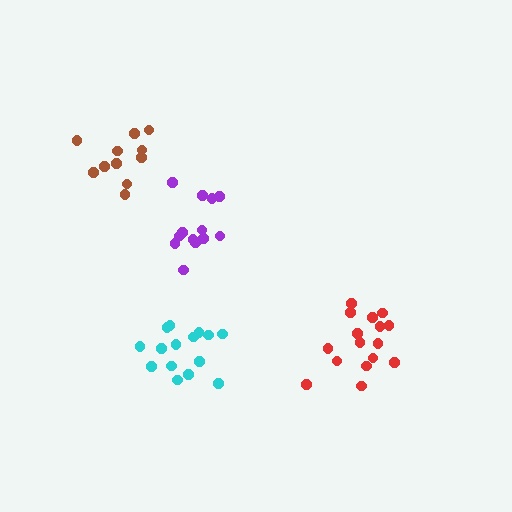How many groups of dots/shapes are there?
There are 4 groups.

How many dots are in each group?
Group 1: 14 dots, Group 2: 15 dots, Group 3: 16 dots, Group 4: 12 dots (57 total).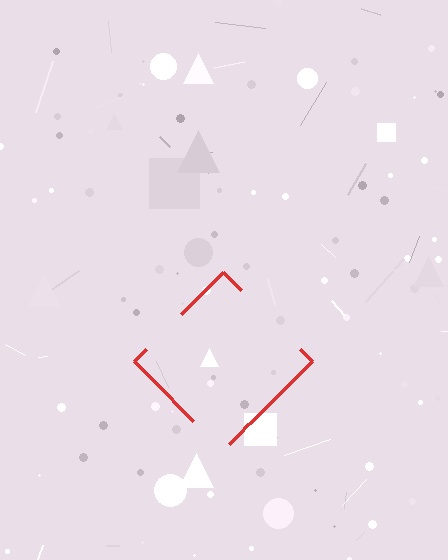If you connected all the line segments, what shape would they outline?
They would outline a diamond.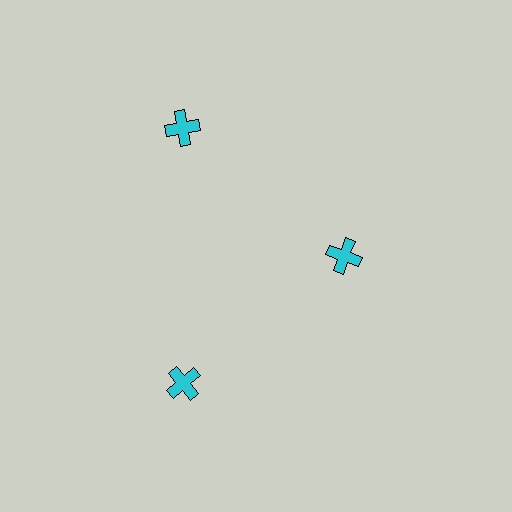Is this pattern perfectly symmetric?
No. The 3 cyan crosses are arranged in a ring, but one element near the 3 o'clock position is pulled inward toward the center, breaking the 3-fold rotational symmetry.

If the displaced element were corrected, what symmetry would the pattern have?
It would have 3-fold rotational symmetry — the pattern would map onto itself every 120 degrees.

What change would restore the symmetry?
The symmetry would be restored by moving it outward, back onto the ring so that all 3 crosses sit at equal angles and equal distance from the center.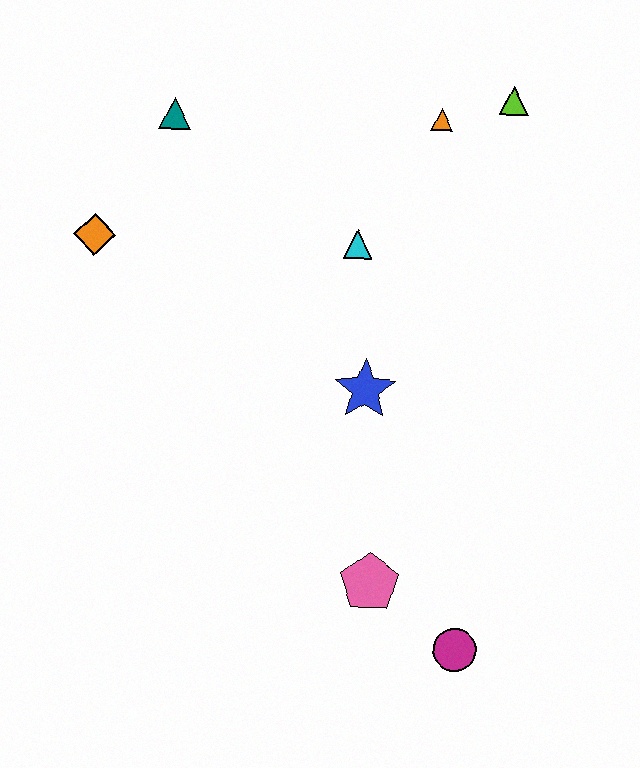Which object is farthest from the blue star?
The teal triangle is farthest from the blue star.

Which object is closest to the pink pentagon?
The magenta circle is closest to the pink pentagon.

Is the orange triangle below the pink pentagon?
No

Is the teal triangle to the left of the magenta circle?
Yes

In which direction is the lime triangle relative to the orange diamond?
The lime triangle is to the right of the orange diamond.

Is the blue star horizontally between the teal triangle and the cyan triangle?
No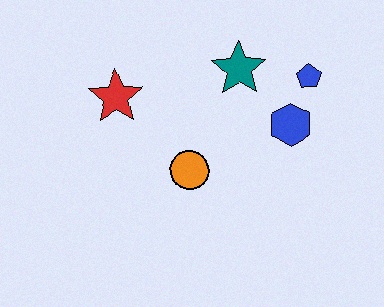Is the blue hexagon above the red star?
No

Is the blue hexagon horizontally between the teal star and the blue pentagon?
Yes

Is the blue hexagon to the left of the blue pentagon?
Yes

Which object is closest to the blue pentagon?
The blue hexagon is closest to the blue pentagon.